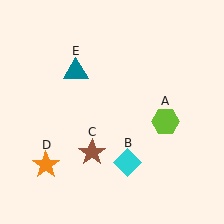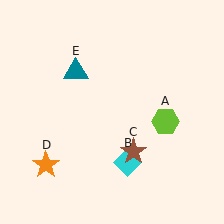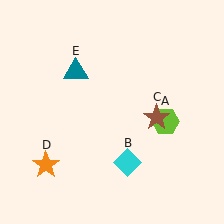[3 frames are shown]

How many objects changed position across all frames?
1 object changed position: brown star (object C).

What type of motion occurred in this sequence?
The brown star (object C) rotated counterclockwise around the center of the scene.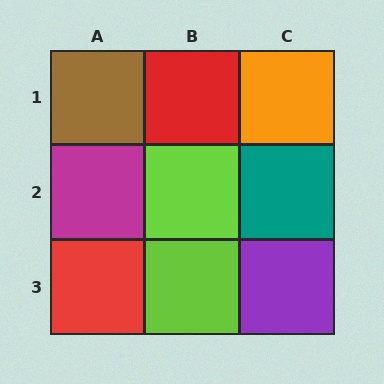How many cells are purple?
1 cell is purple.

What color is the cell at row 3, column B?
Lime.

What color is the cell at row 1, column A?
Brown.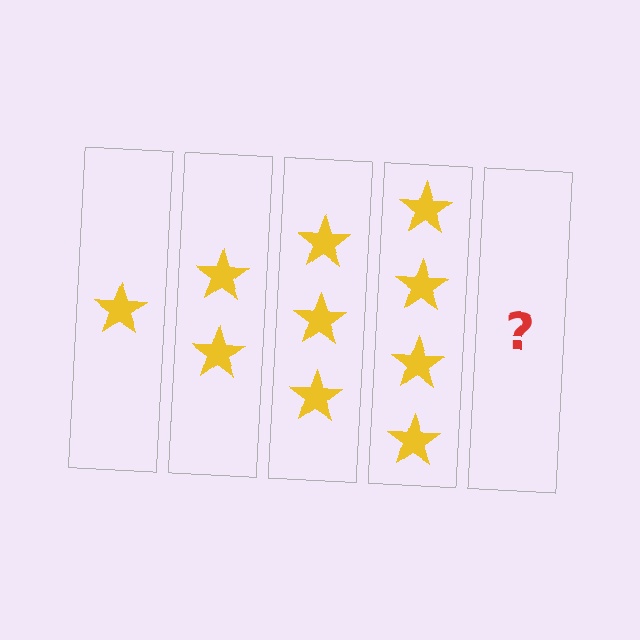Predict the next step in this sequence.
The next step is 5 stars.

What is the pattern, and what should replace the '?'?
The pattern is that each step adds one more star. The '?' should be 5 stars.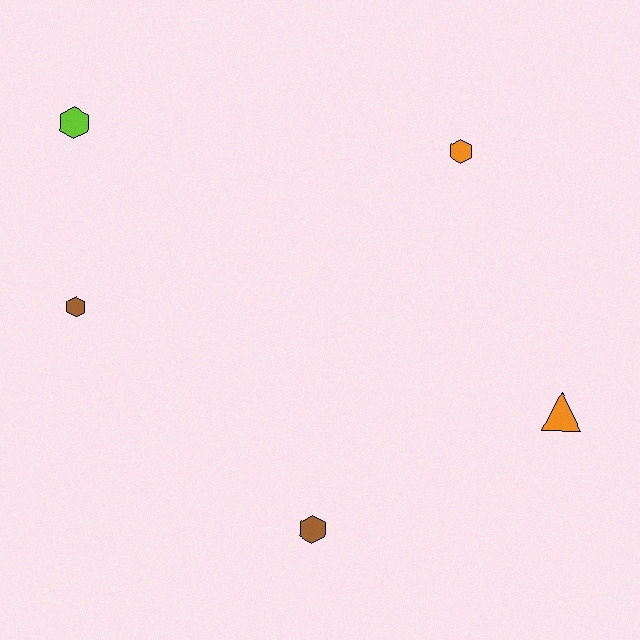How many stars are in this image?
There are no stars.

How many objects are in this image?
There are 5 objects.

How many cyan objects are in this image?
There are no cyan objects.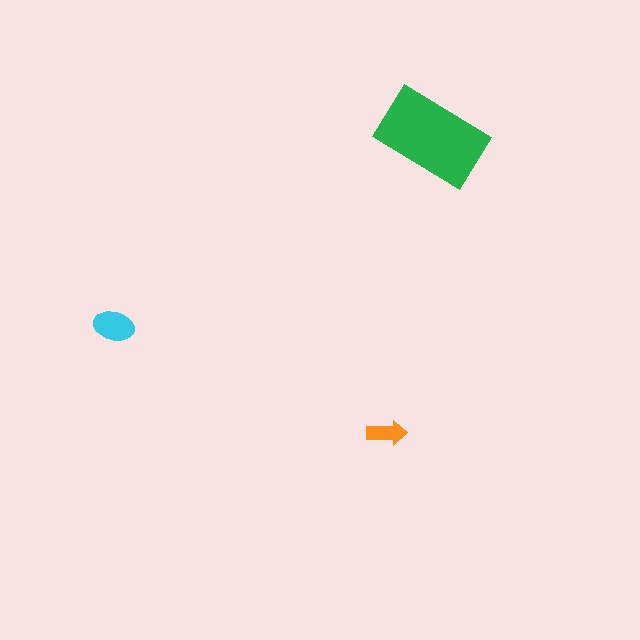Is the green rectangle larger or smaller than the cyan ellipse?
Larger.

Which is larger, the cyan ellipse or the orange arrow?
The cyan ellipse.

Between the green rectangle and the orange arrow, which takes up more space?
The green rectangle.